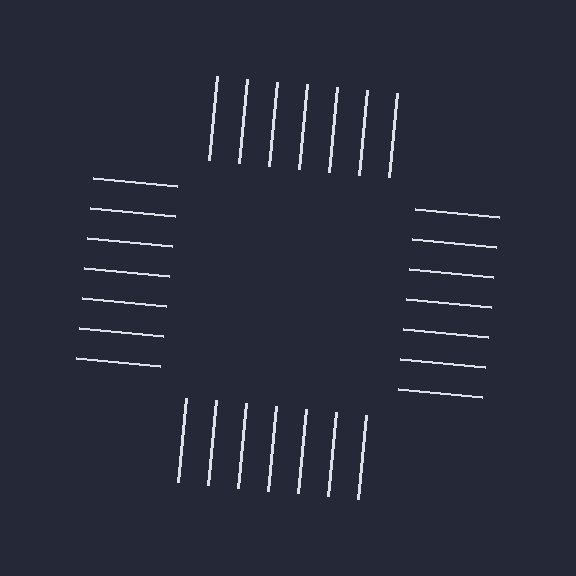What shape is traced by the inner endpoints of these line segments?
An illusory square — the line segments terminate on its edges but no continuous stroke is drawn.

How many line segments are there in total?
28 — 7 along each of the 4 edges.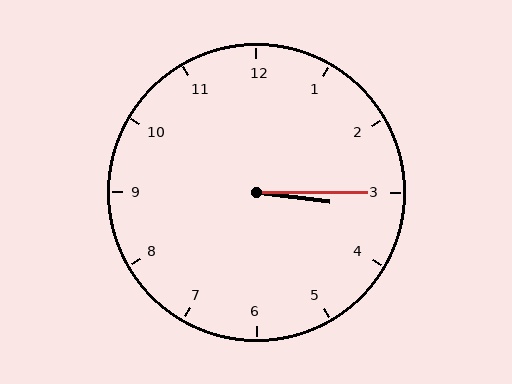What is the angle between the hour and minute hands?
Approximately 8 degrees.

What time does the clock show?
3:15.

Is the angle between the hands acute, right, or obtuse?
It is acute.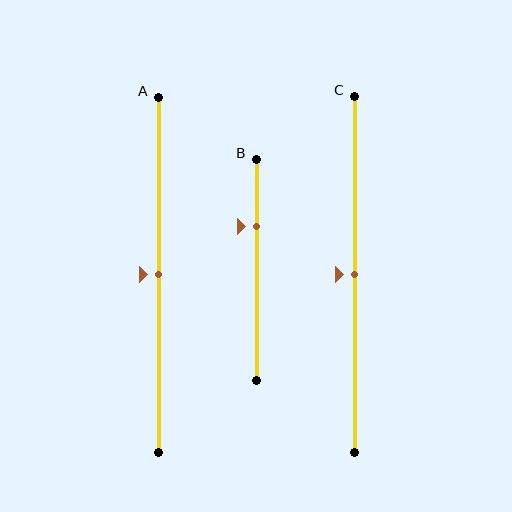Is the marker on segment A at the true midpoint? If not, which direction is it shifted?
Yes, the marker on segment A is at the true midpoint.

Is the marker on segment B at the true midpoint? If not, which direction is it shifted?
No, the marker on segment B is shifted upward by about 19% of the segment length.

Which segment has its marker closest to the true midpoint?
Segment A has its marker closest to the true midpoint.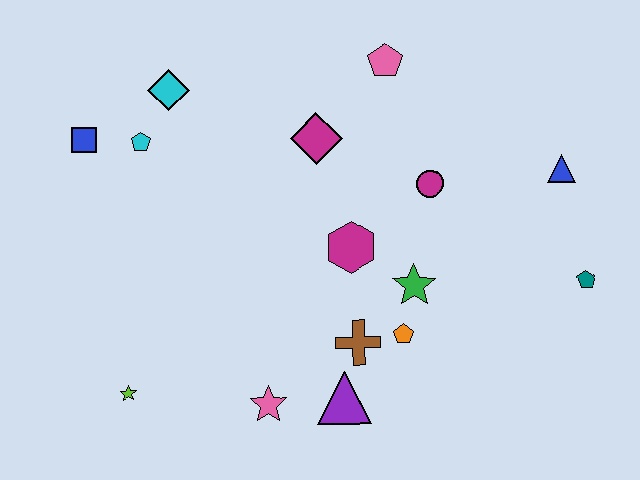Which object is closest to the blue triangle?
The teal pentagon is closest to the blue triangle.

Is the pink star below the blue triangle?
Yes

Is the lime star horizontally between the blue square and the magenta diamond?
Yes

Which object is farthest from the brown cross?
The blue square is farthest from the brown cross.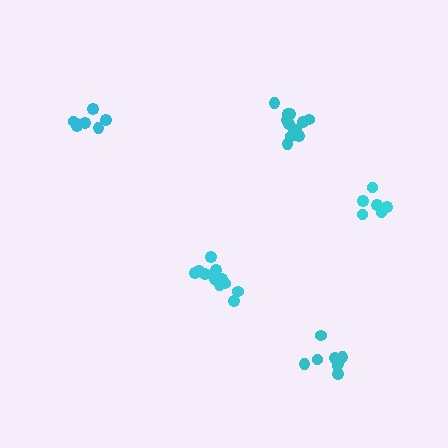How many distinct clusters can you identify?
There are 5 distinct clusters.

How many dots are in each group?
Group 1: 12 dots, Group 2: 8 dots, Group 3: 7 dots, Group 4: 12 dots, Group 5: 6 dots (45 total).